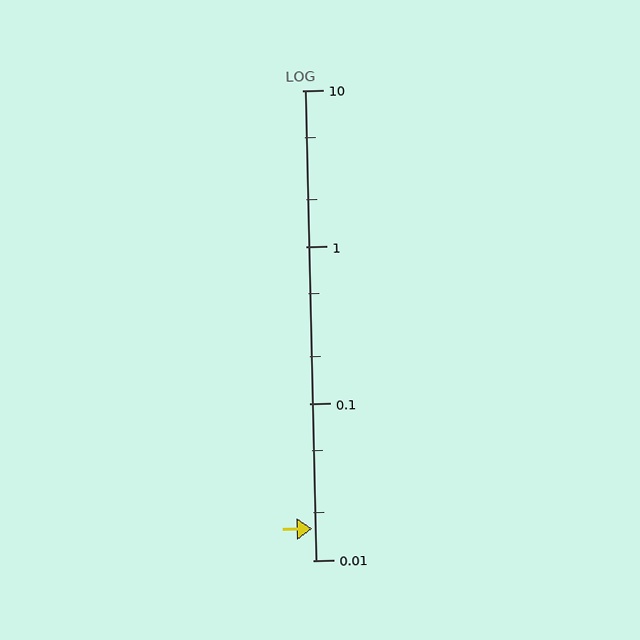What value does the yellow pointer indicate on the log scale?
The pointer indicates approximately 0.016.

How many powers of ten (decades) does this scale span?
The scale spans 3 decades, from 0.01 to 10.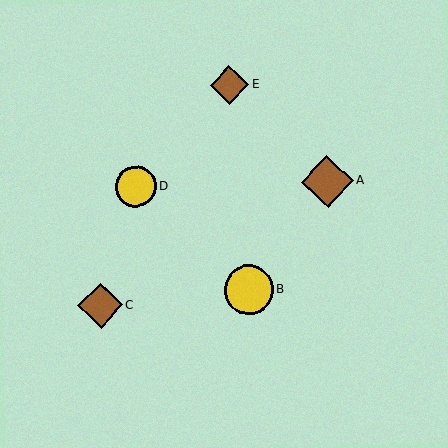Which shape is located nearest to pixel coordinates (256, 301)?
The yellow circle (labeled B) at (249, 290) is nearest to that location.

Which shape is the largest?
The brown diamond (labeled A) is the largest.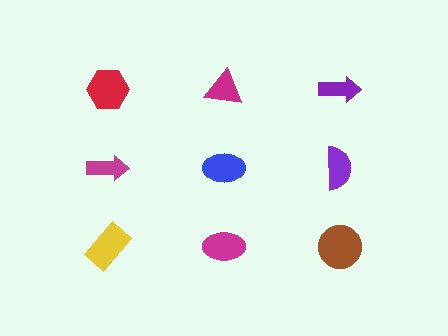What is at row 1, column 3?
A purple arrow.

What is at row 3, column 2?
A magenta ellipse.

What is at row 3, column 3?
A brown circle.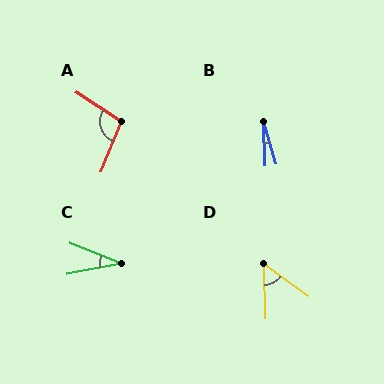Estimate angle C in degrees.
Approximately 33 degrees.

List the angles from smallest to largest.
B (16°), C (33°), D (53°), A (101°).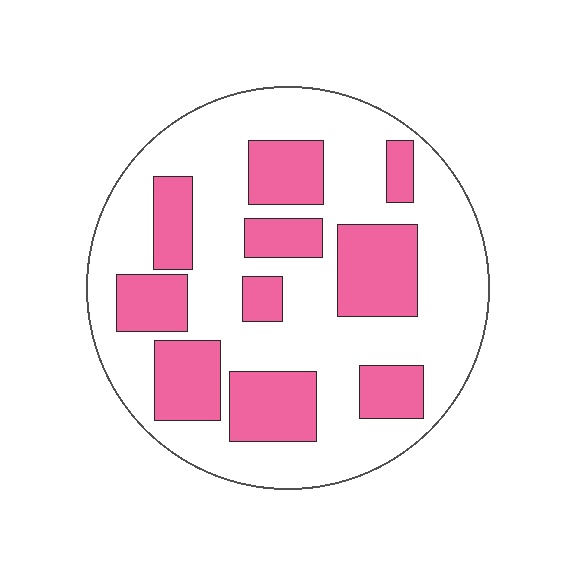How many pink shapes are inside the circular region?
10.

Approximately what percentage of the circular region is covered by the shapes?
Approximately 35%.